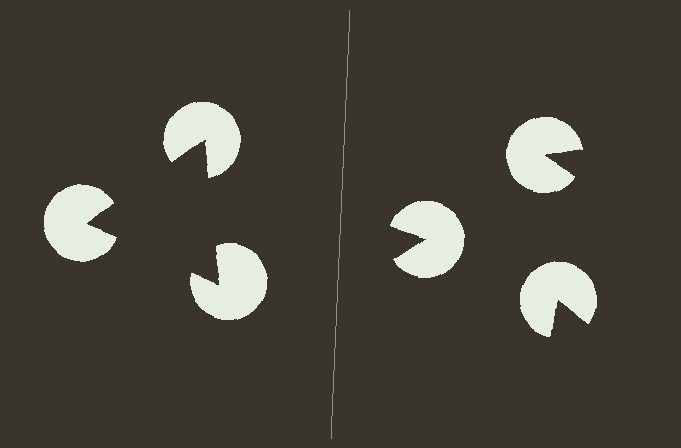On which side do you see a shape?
An illusory triangle appears on the left side. On the right side the wedge cuts are rotated, so no coherent shape forms.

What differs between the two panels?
The pac-man discs are positioned identically on both sides; only the wedge orientations differ. On the left they align to a triangle; on the right they are misaligned.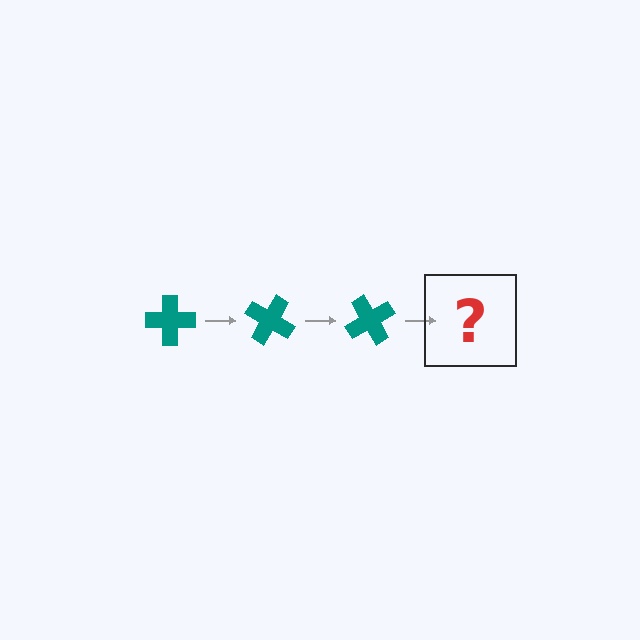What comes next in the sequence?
The next element should be a teal cross rotated 90 degrees.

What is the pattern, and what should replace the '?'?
The pattern is that the cross rotates 30 degrees each step. The '?' should be a teal cross rotated 90 degrees.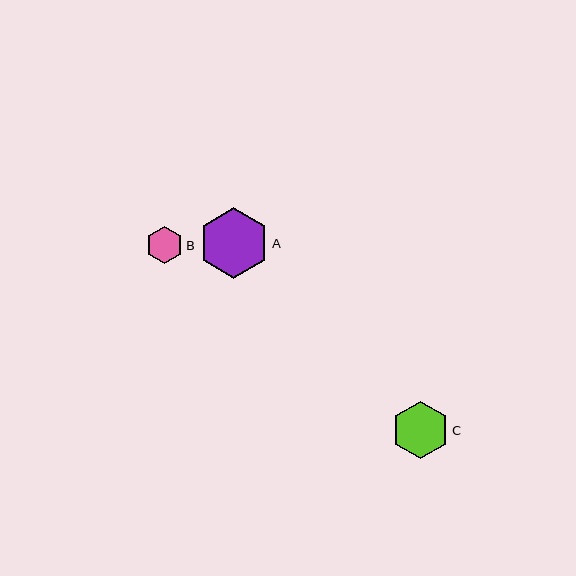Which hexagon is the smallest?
Hexagon B is the smallest with a size of approximately 37 pixels.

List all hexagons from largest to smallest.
From largest to smallest: A, C, B.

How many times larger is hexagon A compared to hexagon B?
Hexagon A is approximately 1.9 times the size of hexagon B.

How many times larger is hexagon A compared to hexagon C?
Hexagon A is approximately 1.2 times the size of hexagon C.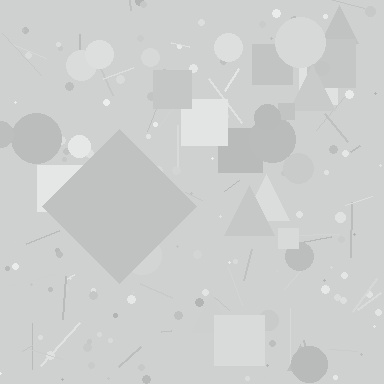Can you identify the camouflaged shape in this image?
The camouflaged shape is a diamond.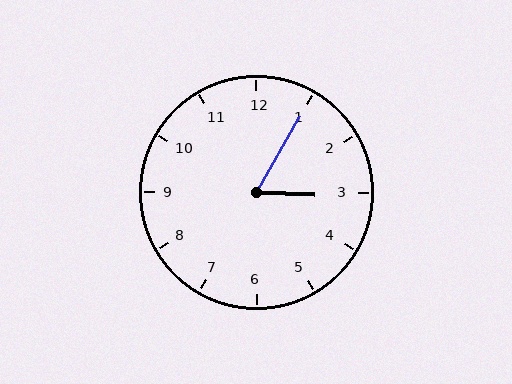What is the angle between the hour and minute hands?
Approximately 62 degrees.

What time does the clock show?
3:05.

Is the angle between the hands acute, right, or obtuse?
It is acute.